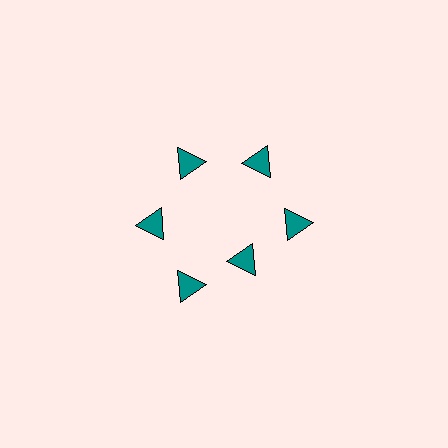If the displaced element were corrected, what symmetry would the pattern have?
It would have 6-fold rotational symmetry — the pattern would map onto itself every 60 degrees.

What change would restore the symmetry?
The symmetry would be restored by moving it outward, back onto the ring so that all 6 triangles sit at equal angles and equal distance from the center.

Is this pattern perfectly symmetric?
No. The 6 teal triangles are arranged in a ring, but one element near the 5 o'clock position is pulled inward toward the center, breaking the 6-fold rotational symmetry.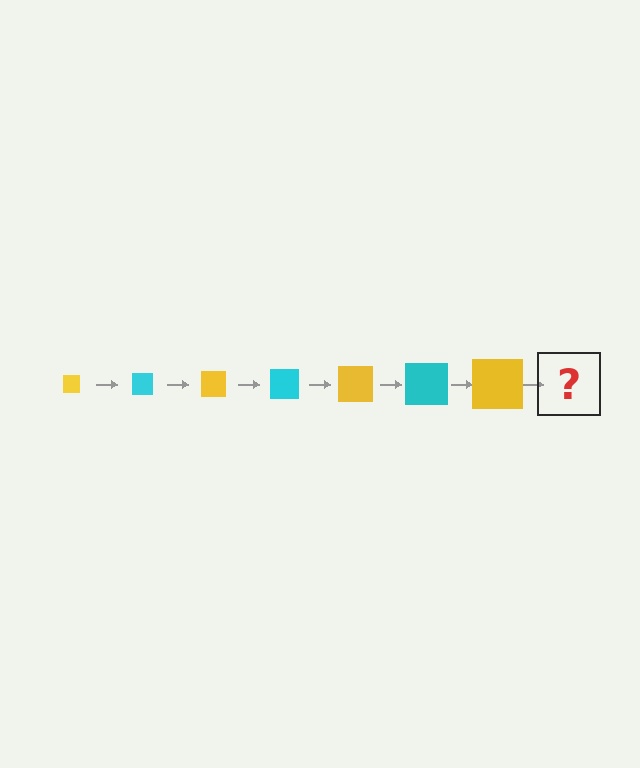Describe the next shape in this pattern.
It should be a cyan square, larger than the previous one.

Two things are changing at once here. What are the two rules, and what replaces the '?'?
The two rules are that the square grows larger each step and the color cycles through yellow and cyan. The '?' should be a cyan square, larger than the previous one.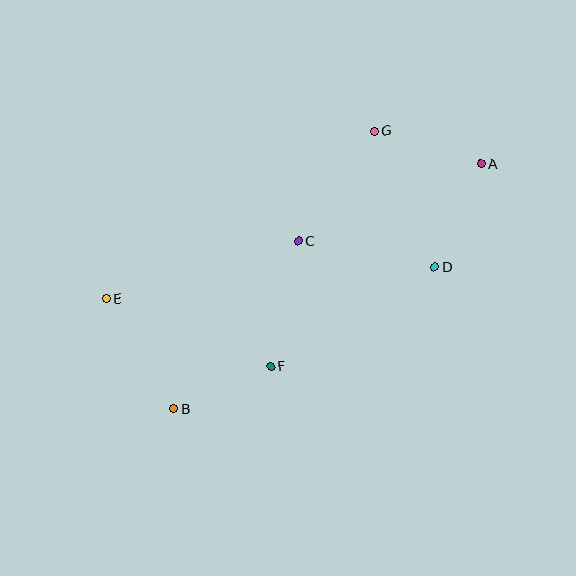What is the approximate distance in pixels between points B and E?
The distance between B and E is approximately 129 pixels.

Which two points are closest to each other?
Points B and F are closest to each other.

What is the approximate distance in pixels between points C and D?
The distance between C and D is approximately 139 pixels.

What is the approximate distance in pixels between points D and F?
The distance between D and F is approximately 192 pixels.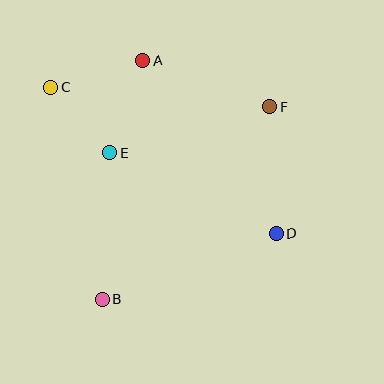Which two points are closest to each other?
Points C and E are closest to each other.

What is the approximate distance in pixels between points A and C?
The distance between A and C is approximately 96 pixels.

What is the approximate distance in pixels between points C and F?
The distance between C and F is approximately 219 pixels.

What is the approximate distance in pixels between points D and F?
The distance between D and F is approximately 127 pixels.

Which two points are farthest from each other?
Points C and D are farthest from each other.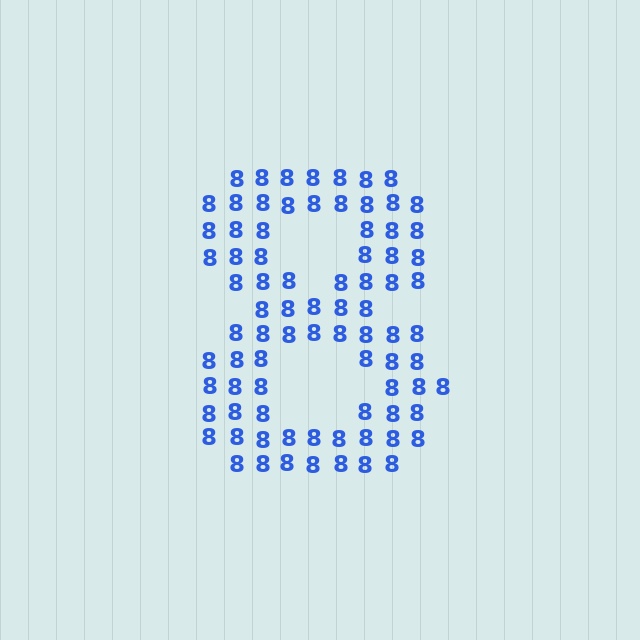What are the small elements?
The small elements are digit 8's.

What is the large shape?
The large shape is the digit 8.